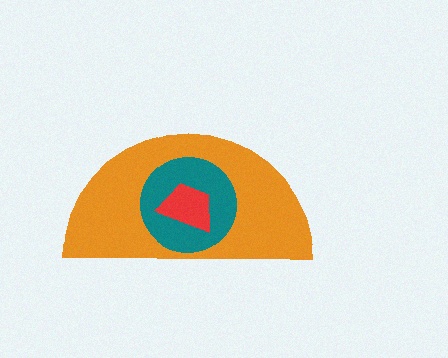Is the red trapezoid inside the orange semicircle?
Yes.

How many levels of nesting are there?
3.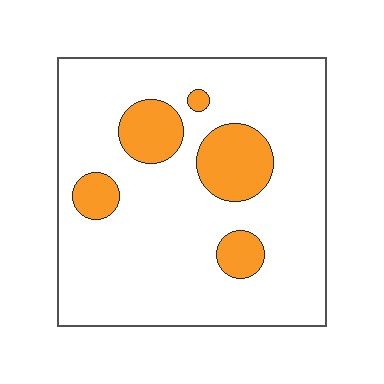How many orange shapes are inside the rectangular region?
5.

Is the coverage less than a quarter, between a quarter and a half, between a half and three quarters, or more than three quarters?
Less than a quarter.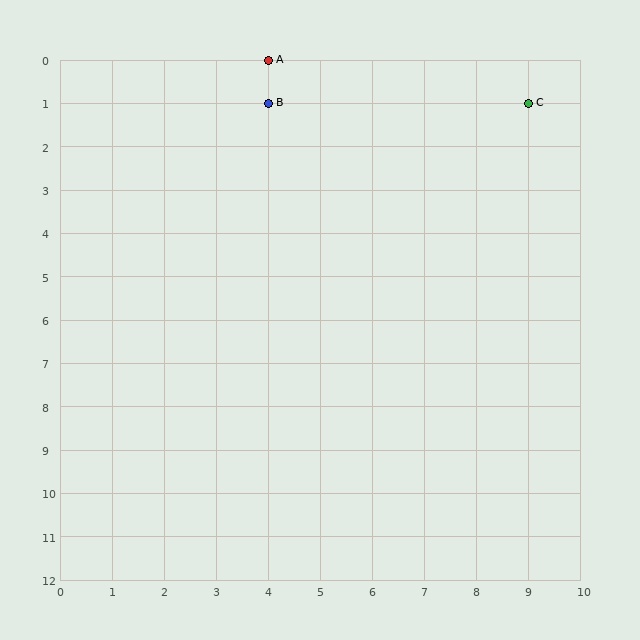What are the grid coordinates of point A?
Point A is at grid coordinates (4, 0).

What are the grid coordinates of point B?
Point B is at grid coordinates (4, 1).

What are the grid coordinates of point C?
Point C is at grid coordinates (9, 1).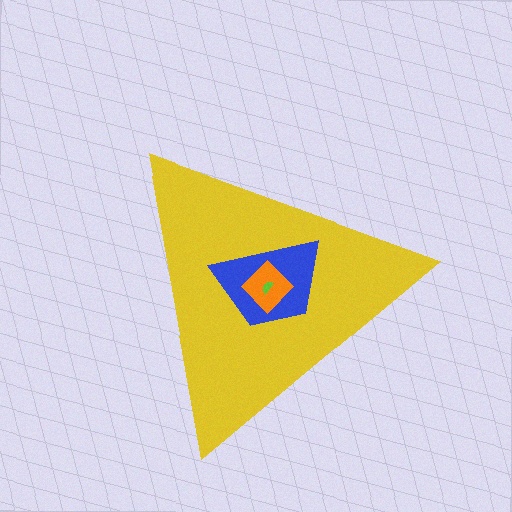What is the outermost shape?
The yellow triangle.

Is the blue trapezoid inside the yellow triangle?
Yes.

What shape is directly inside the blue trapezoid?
The orange diamond.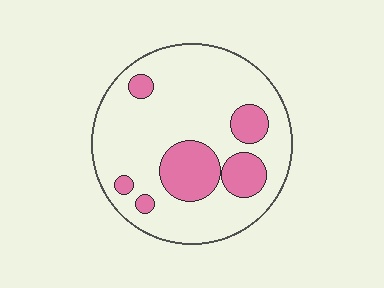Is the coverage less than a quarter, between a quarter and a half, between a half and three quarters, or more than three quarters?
Less than a quarter.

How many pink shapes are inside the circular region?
6.